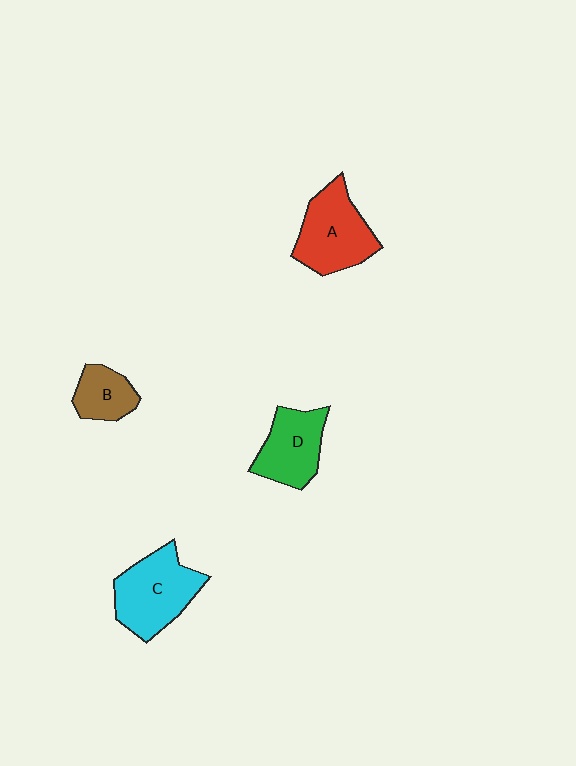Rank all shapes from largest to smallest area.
From largest to smallest: C (cyan), A (red), D (green), B (brown).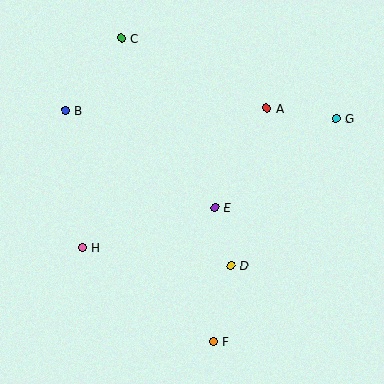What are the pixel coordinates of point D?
Point D is at (231, 266).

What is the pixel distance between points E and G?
The distance between E and G is 150 pixels.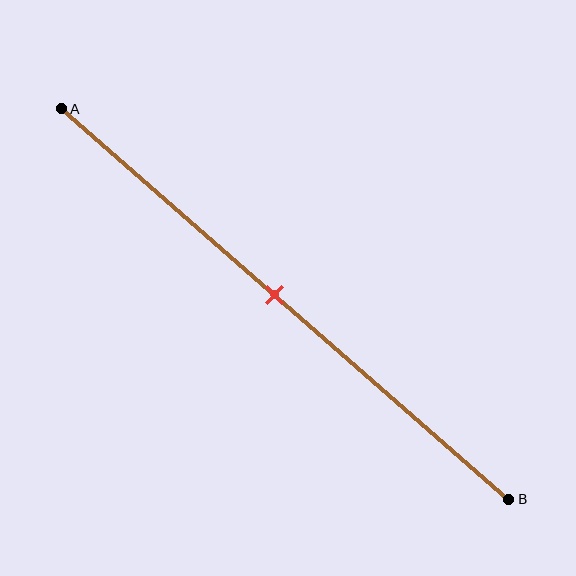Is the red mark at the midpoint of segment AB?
Yes, the mark is approximately at the midpoint.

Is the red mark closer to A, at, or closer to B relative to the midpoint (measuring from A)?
The red mark is approximately at the midpoint of segment AB.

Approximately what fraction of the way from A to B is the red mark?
The red mark is approximately 50% of the way from A to B.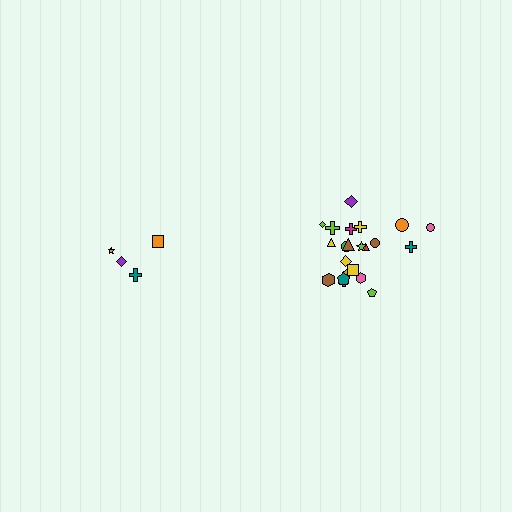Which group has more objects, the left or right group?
The right group.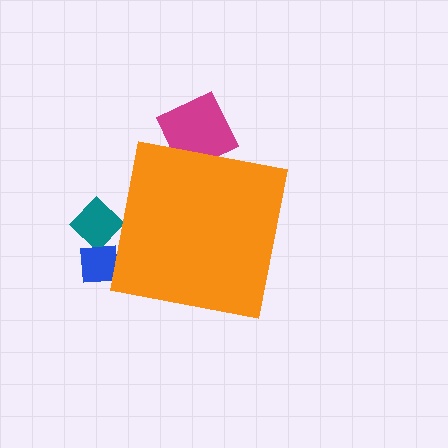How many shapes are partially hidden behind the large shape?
3 shapes are partially hidden.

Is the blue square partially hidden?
Yes, the blue square is partially hidden behind the orange square.